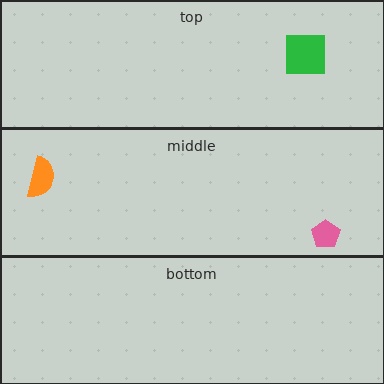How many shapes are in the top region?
1.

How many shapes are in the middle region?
2.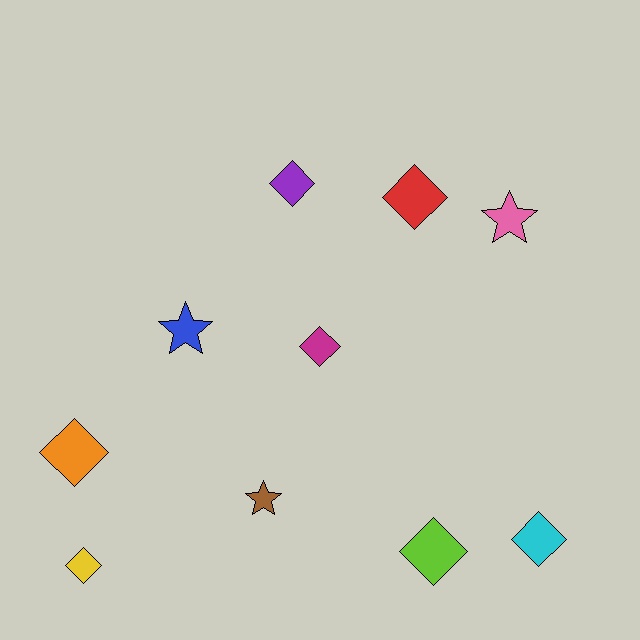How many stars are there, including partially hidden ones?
There are 3 stars.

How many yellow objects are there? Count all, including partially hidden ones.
There is 1 yellow object.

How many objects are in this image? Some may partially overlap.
There are 10 objects.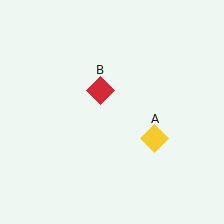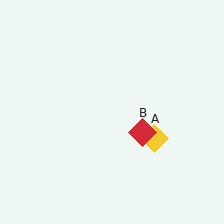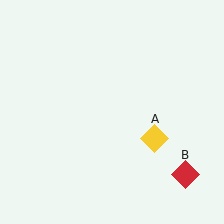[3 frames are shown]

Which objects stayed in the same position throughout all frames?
Yellow diamond (object A) remained stationary.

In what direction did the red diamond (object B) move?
The red diamond (object B) moved down and to the right.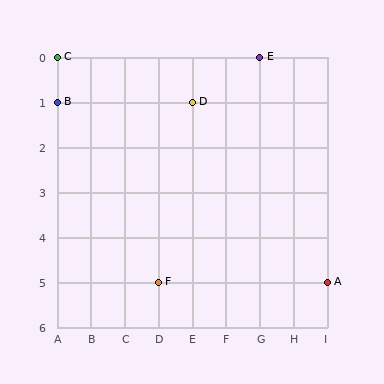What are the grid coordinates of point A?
Point A is at grid coordinates (I, 5).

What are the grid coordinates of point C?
Point C is at grid coordinates (A, 0).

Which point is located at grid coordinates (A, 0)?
Point C is at (A, 0).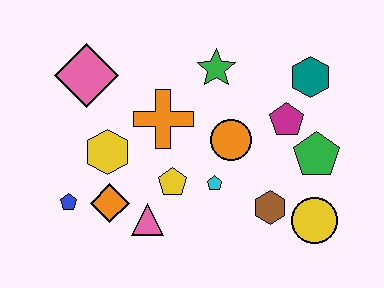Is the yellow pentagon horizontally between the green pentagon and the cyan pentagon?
No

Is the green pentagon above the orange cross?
No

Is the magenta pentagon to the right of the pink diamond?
Yes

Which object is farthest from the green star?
The blue pentagon is farthest from the green star.